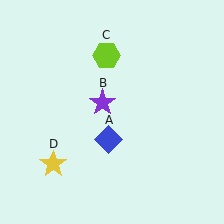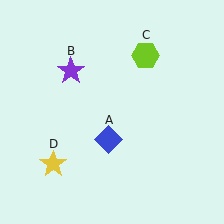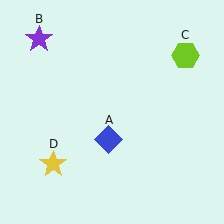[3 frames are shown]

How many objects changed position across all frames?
2 objects changed position: purple star (object B), lime hexagon (object C).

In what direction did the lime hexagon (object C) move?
The lime hexagon (object C) moved right.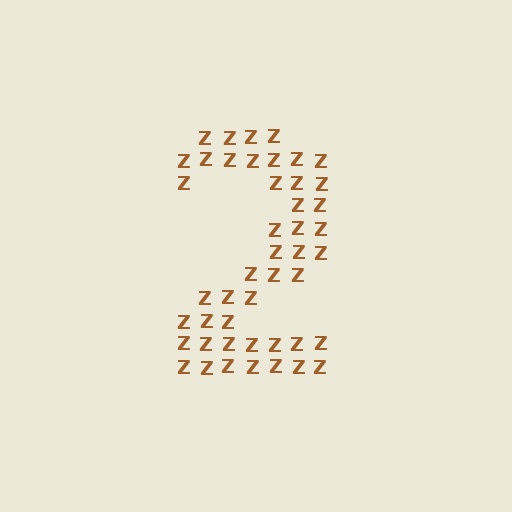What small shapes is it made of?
It is made of small letter Z's.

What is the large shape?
The large shape is the digit 2.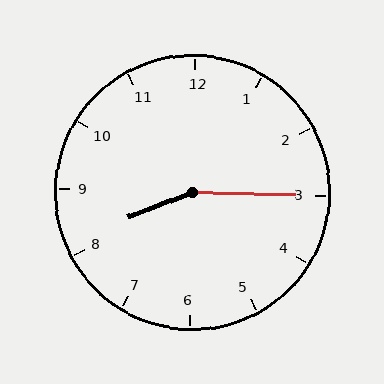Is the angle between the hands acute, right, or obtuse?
It is obtuse.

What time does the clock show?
8:15.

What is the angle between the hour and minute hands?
Approximately 158 degrees.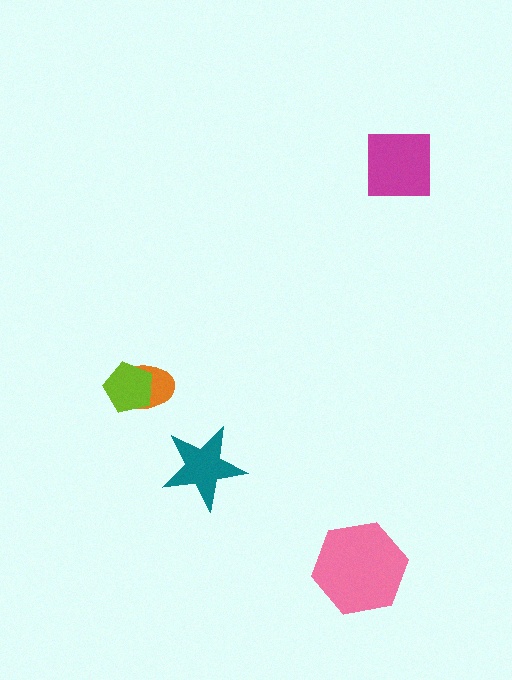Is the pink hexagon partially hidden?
No, no other shape covers it.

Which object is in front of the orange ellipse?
The lime pentagon is in front of the orange ellipse.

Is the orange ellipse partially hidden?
Yes, it is partially covered by another shape.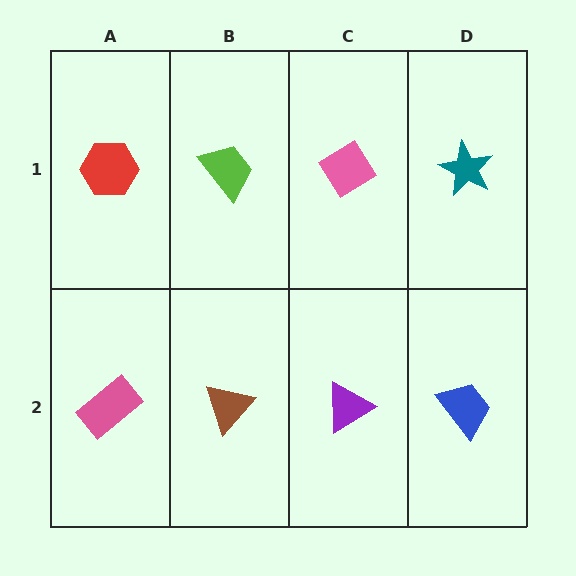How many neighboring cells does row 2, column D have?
2.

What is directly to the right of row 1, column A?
A lime trapezoid.